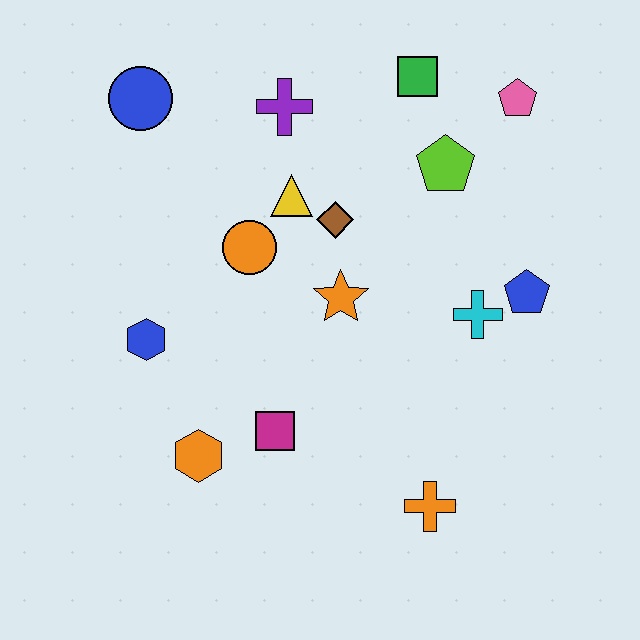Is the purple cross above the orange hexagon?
Yes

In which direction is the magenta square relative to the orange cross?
The magenta square is to the left of the orange cross.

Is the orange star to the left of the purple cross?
No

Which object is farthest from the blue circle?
The orange cross is farthest from the blue circle.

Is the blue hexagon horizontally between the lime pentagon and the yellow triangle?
No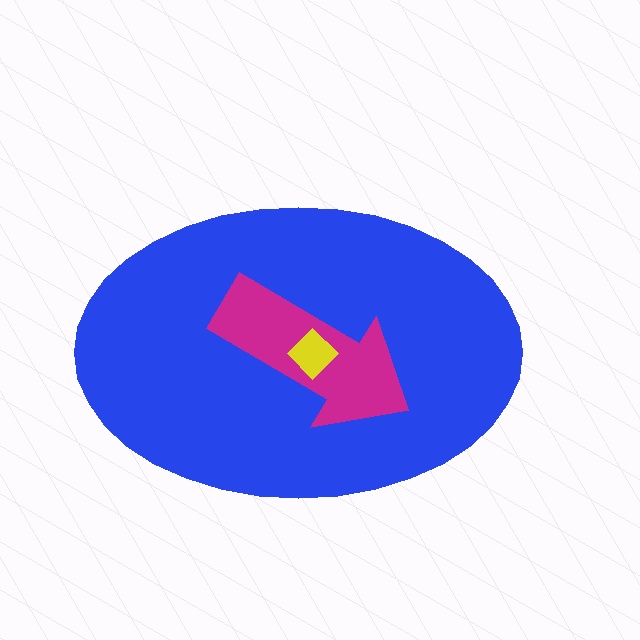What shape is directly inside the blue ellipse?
The magenta arrow.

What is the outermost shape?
The blue ellipse.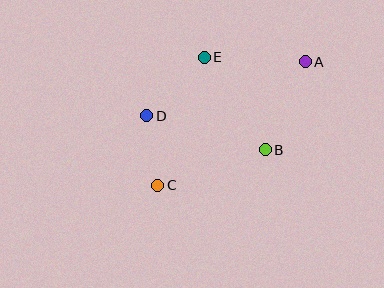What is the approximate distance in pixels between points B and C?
The distance between B and C is approximately 114 pixels.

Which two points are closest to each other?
Points C and D are closest to each other.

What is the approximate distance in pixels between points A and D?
The distance between A and D is approximately 168 pixels.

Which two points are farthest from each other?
Points A and C are farthest from each other.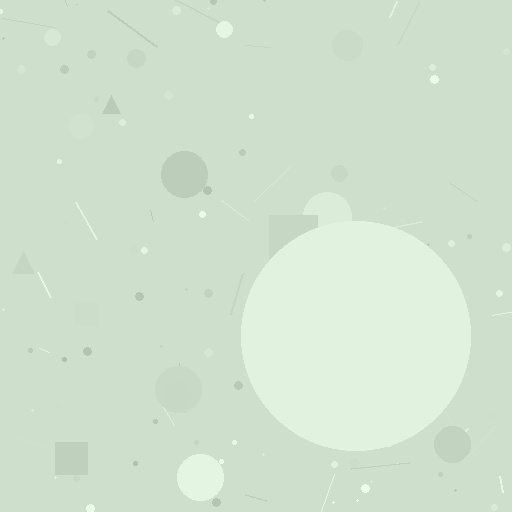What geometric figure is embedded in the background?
A circle is embedded in the background.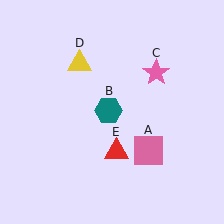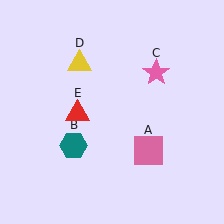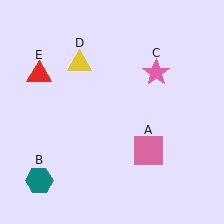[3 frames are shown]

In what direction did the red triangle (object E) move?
The red triangle (object E) moved up and to the left.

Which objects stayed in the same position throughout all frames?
Pink square (object A) and pink star (object C) and yellow triangle (object D) remained stationary.